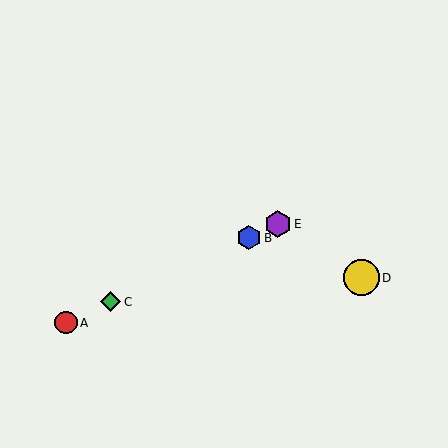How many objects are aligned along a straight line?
4 objects (A, B, C, E) are aligned along a straight line.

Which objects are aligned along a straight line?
Objects A, B, C, E are aligned along a straight line.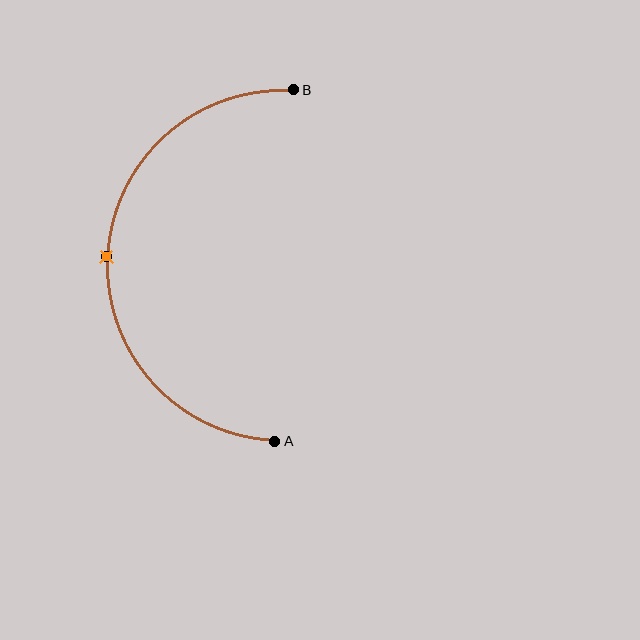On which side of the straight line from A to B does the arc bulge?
The arc bulges to the left of the straight line connecting A and B.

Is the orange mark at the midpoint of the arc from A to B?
Yes. The orange mark lies on the arc at equal arc-length from both A and B — it is the arc midpoint.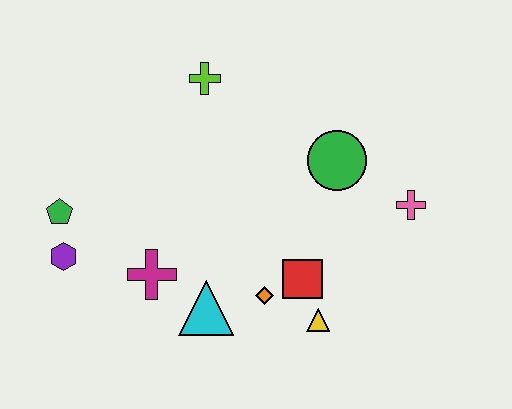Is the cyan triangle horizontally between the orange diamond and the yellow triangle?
No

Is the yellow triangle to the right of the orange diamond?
Yes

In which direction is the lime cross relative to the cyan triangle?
The lime cross is above the cyan triangle.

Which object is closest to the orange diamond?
The red square is closest to the orange diamond.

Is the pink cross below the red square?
No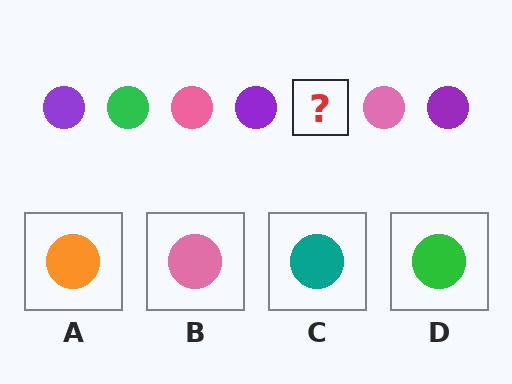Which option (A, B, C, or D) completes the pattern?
D.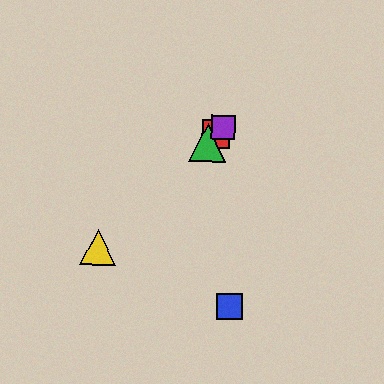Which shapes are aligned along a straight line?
The red square, the green triangle, the yellow triangle, the purple square are aligned along a straight line.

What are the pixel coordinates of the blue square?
The blue square is at (230, 306).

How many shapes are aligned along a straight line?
4 shapes (the red square, the green triangle, the yellow triangle, the purple square) are aligned along a straight line.